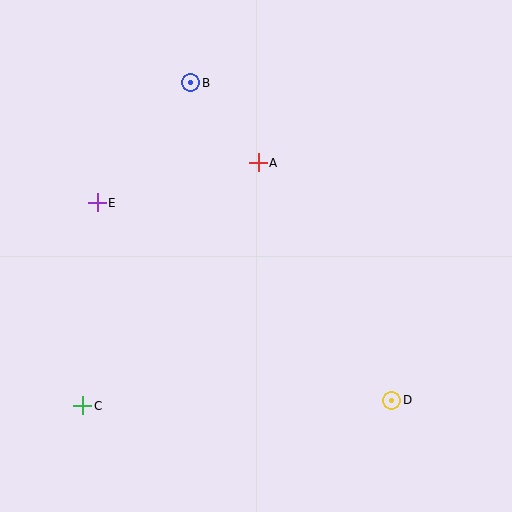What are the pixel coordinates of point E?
Point E is at (97, 203).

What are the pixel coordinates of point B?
Point B is at (191, 83).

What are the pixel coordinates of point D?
Point D is at (392, 400).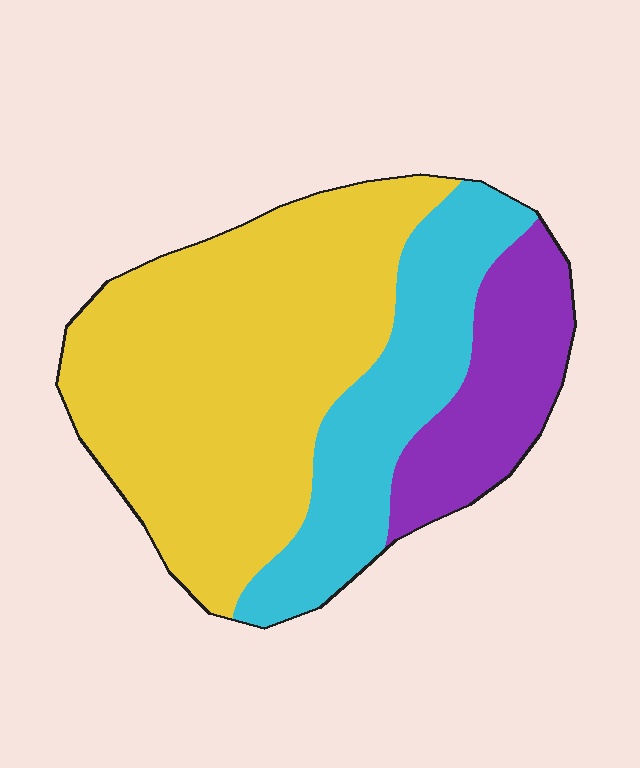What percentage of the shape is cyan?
Cyan covers roughly 25% of the shape.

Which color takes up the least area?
Purple, at roughly 20%.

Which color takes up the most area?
Yellow, at roughly 55%.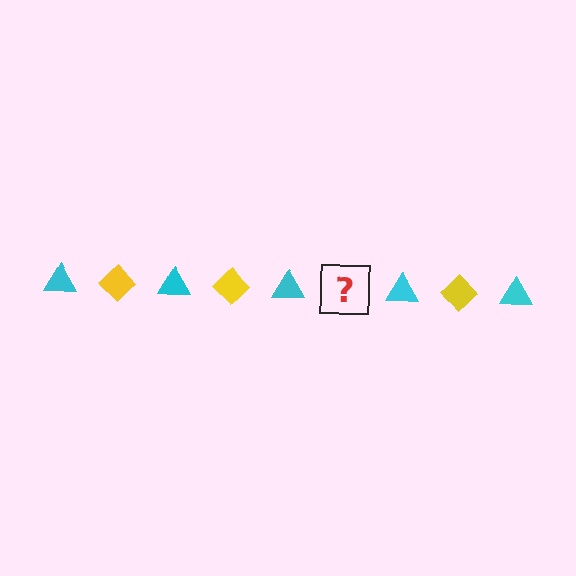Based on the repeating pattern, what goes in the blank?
The blank should be a yellow diamond.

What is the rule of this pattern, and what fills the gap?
The rule is that the pattern alternates between cyan triangle and yellow diamond. The gap should be filled with a yellow diamond.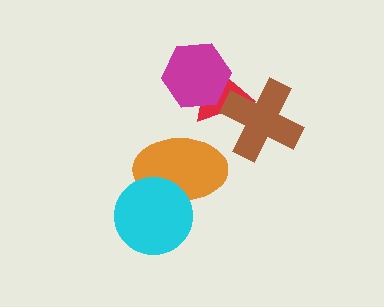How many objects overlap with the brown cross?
1 object overlaps with the brown cross.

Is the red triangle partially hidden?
Yes, it is partially covered by another shape.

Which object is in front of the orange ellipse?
The cyan circle is in front of the orange ellipse.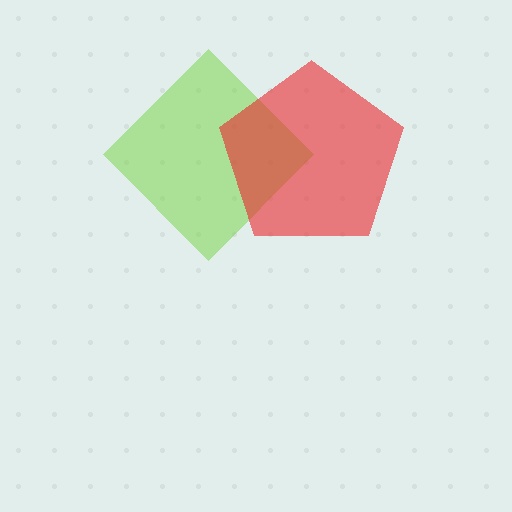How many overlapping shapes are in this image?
There are 2 overlapping shapes in the image.